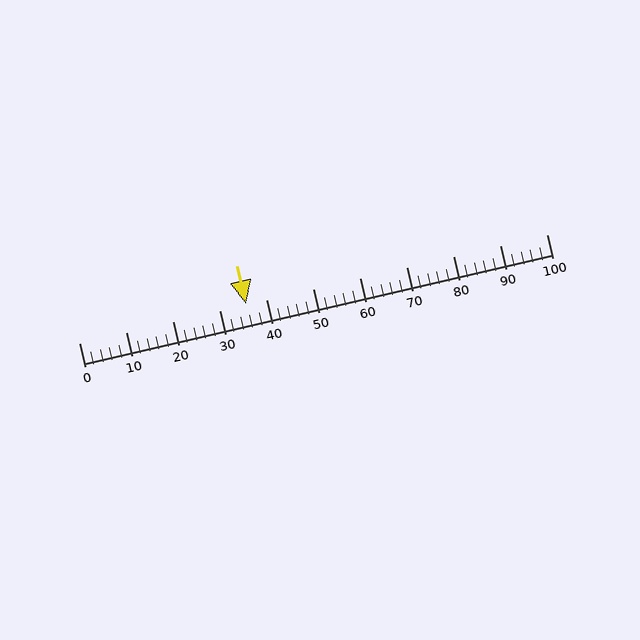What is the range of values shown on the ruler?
The ruler shows values from 0 to 100.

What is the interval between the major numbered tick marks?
The major tick marks are spaced 10 units apart.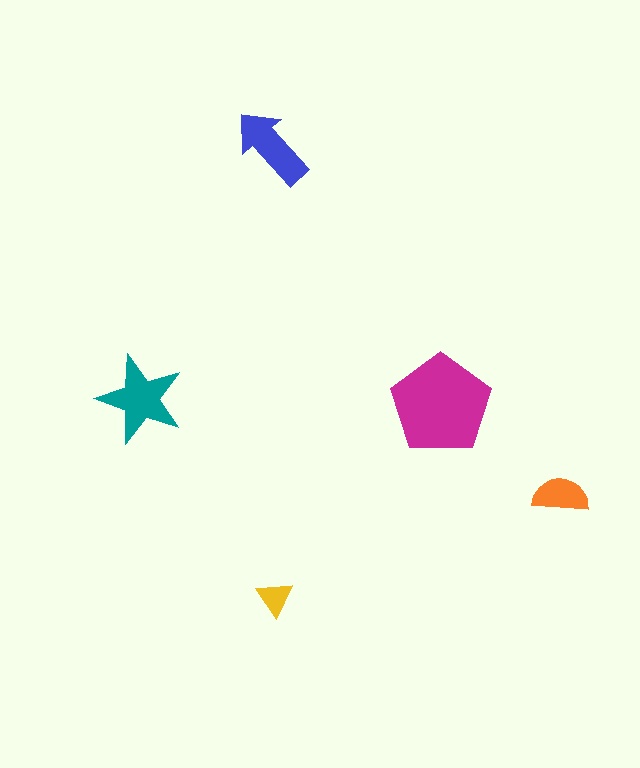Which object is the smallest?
The yellow triangle.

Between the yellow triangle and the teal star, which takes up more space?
The teal star.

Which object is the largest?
The magenta pentagon.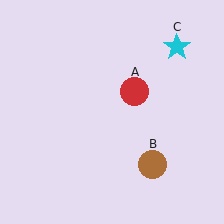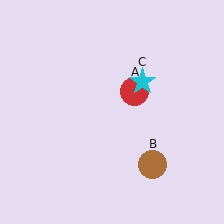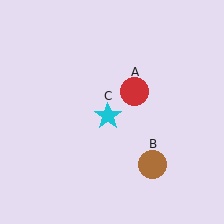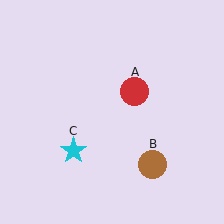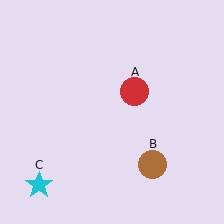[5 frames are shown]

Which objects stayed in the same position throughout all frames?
Red circle (object A) and brown circle (object B) remained stationary.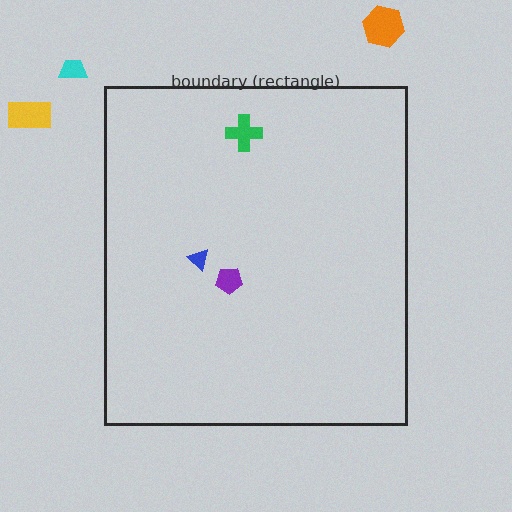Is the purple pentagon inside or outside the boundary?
Inside.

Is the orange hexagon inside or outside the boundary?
Outside.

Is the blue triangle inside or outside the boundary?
Inside.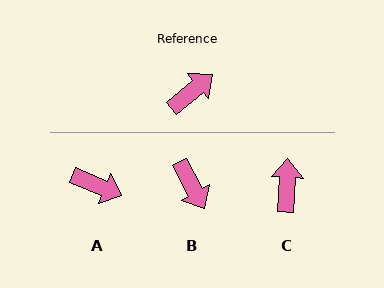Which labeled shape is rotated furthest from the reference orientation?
B, about 102 degrees away.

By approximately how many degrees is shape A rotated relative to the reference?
Approximately 63 degrees clockwise.